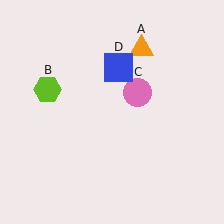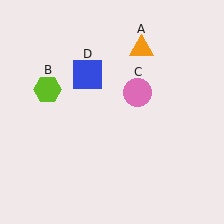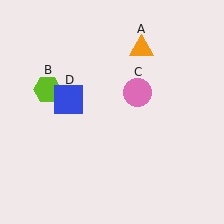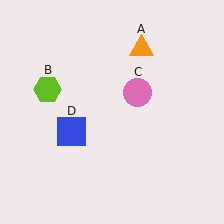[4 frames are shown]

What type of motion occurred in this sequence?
The blue square (object D) rotated counterclockwise around the center of the scene.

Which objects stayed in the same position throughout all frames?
Orange triangle (object A) and lime hexagon (object B) and pink circle (object C) remained stationary.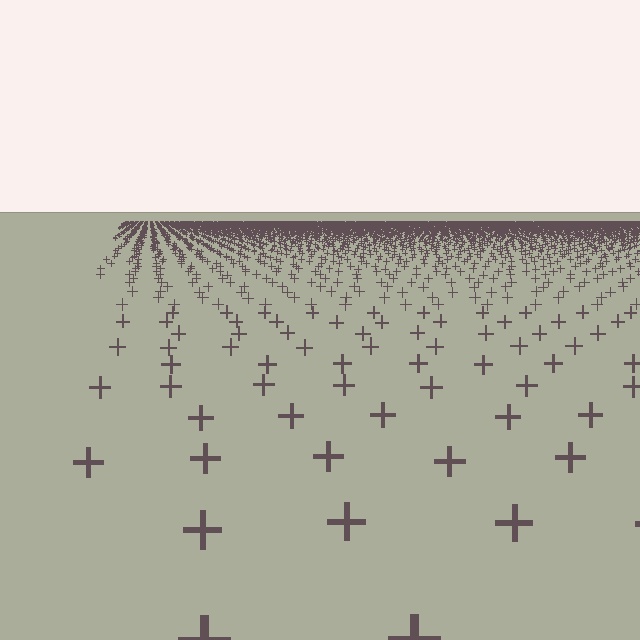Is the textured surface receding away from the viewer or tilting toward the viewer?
The surface is receding away from the viewer. Texture elements get smaller and denser toward the top.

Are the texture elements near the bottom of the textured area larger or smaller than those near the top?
Larger. Near the bottom, elements are closer to the viewer and appear at a bigger on-screen size.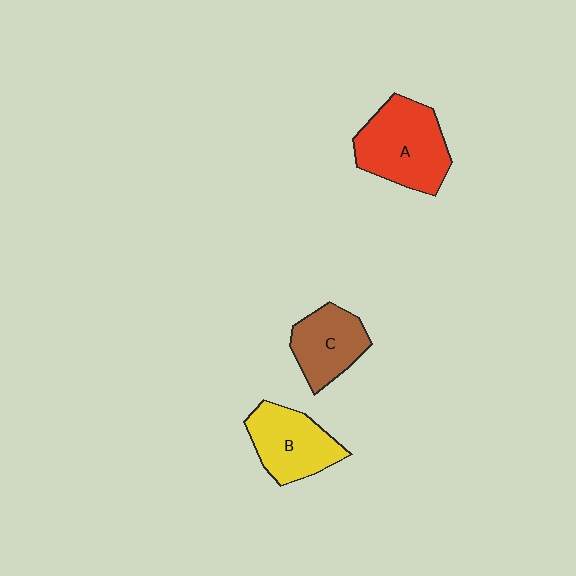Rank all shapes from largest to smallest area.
From largest to smallest: A (red), B (yellow), C (brown).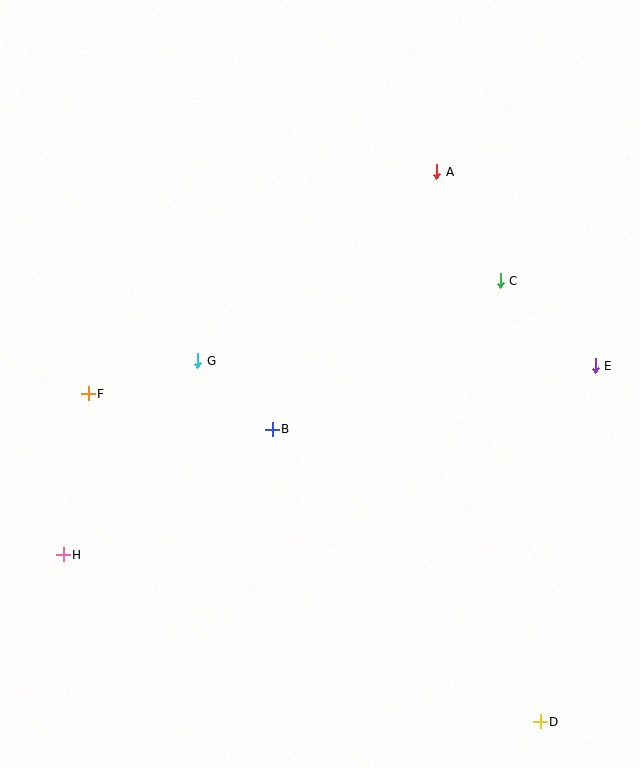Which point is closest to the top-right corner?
Point A is closest to the top-right corner.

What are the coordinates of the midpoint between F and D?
The midpoint between F and D is at (314, 558).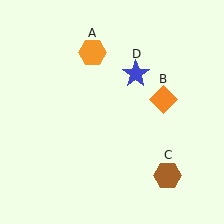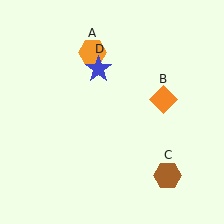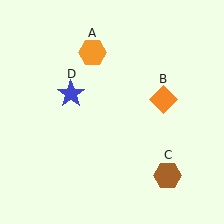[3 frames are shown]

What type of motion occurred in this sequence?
The blue star (object D) rotated counterclockwise around the center of the scene.